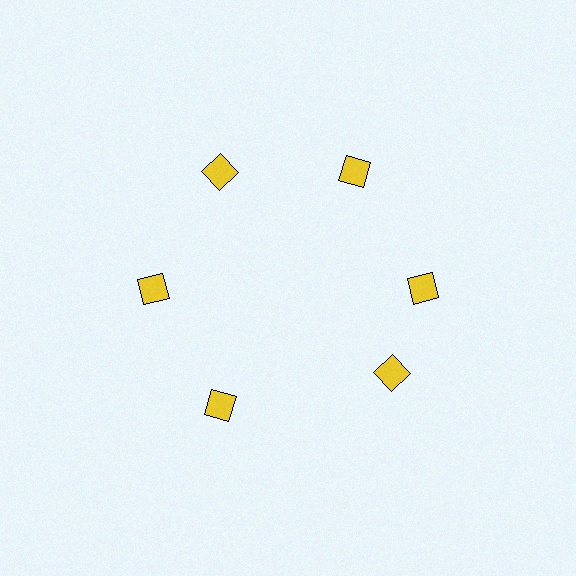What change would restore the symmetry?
The symmetry would be restored by rotating it back into even spacing with its neighbors so that all 6 diamonds sit at equal angles and equal distance from the center.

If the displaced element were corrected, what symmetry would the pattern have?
It would have 6-fold rotational symmetry — the pattern would map onto itself every 60 degrees.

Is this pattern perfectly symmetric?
No. The 6 yellow diamonds are arranged in a ring, but one element near the 5 o'clock position is rotated out of alignment along the ring, breaking the 6-fold rotational symmetry.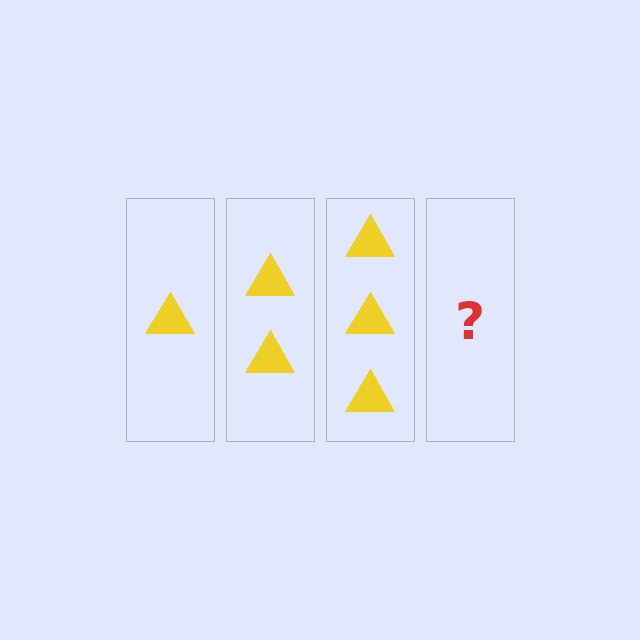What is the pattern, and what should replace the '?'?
The pattern is that each step adds one more triangle. The '?' should be 4 triangles.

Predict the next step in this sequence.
The next step is 4 triangles.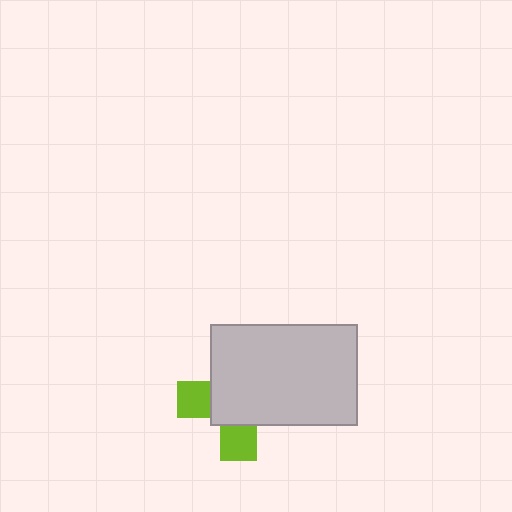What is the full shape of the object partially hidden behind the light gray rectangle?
The partially hidden object is a lime cross.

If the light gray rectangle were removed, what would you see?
You would see the complete lime cross.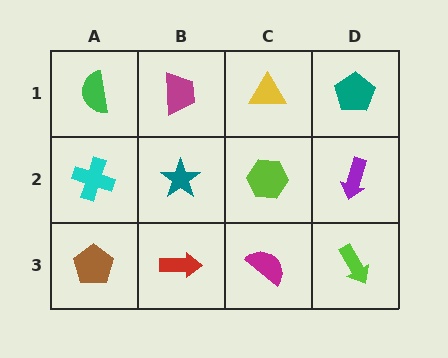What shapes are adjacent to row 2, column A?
A green semicircle (row 1, column A), a brown pentagon (row 3, column A), a teal star (row 2, column B).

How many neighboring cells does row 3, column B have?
3.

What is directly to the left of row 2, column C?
A teal star.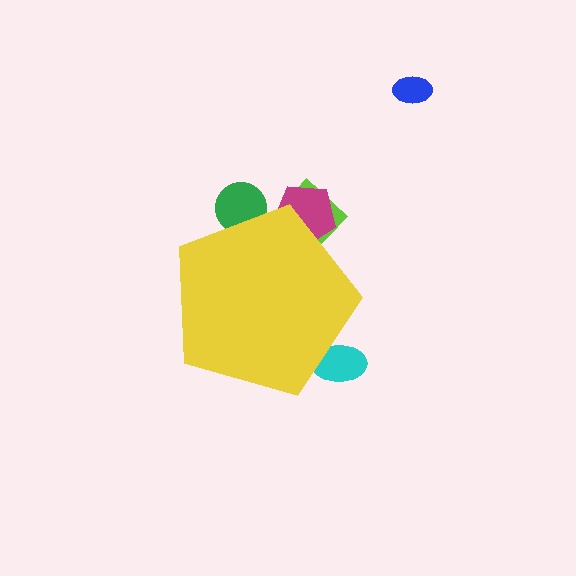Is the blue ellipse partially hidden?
No, the blue ellipse is fully visible.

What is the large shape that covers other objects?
A yellow pentagon.